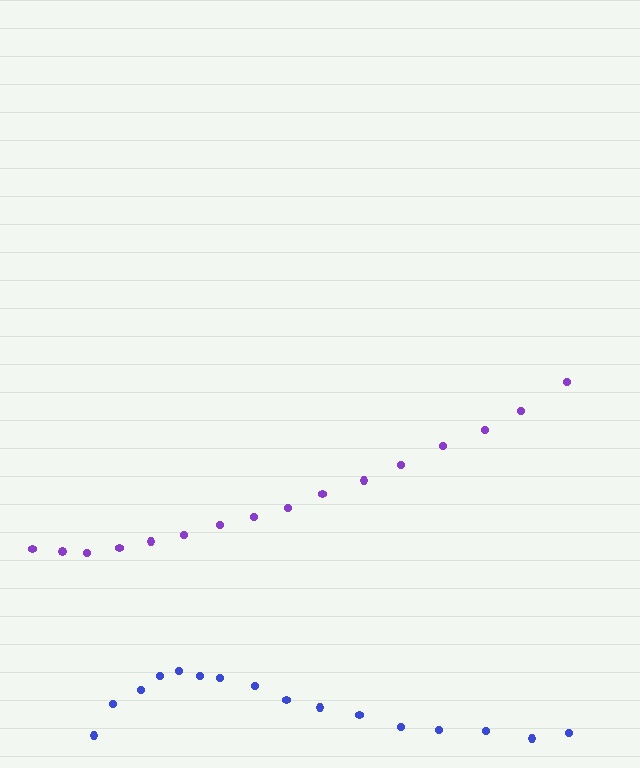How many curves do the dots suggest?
There are 2 distinct paths.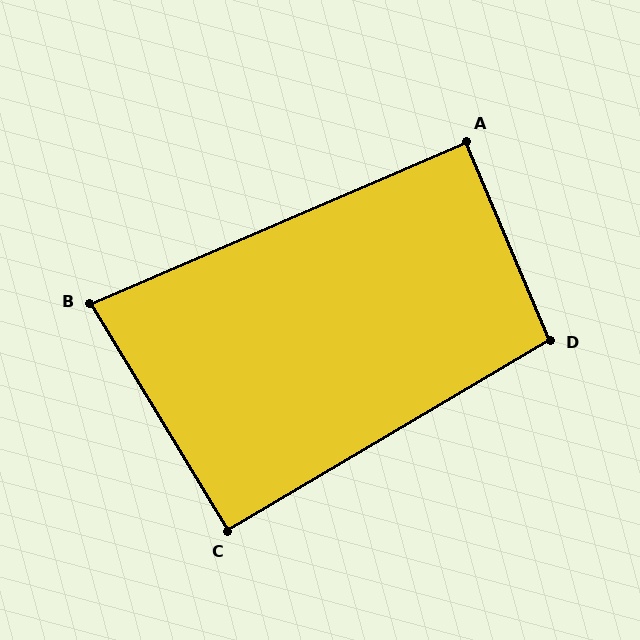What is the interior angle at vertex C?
Approximately 91 degrees (approximately right).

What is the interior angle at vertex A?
Approximately 89 degrees (approximately right).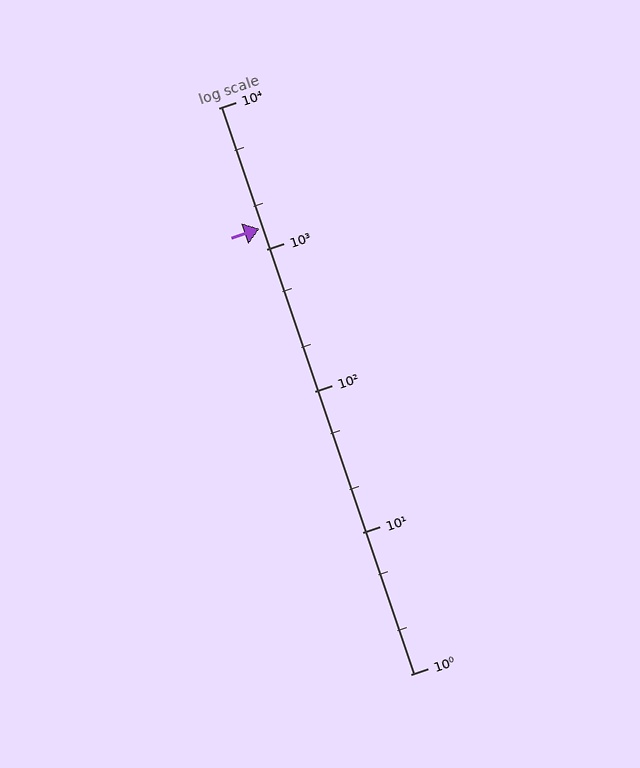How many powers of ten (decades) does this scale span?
The scale spans 4 decades, from 1 to 10000.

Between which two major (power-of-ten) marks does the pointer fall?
The pointer is between 1000 and 10000.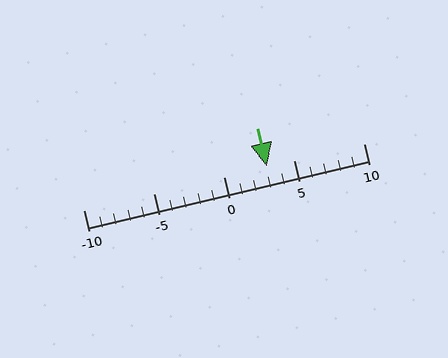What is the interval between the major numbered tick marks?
The major tick marks are spaced 5 units apart.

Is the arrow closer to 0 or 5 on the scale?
The arrow is closer to 5.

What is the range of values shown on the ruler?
The ruler shows values from -10 to 10.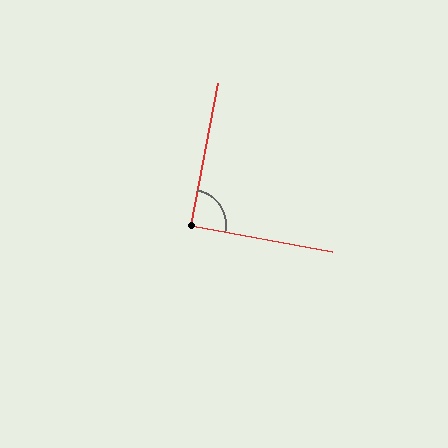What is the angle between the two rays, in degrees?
Approximately 90 degrees.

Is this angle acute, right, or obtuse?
It is approximately a right angle.